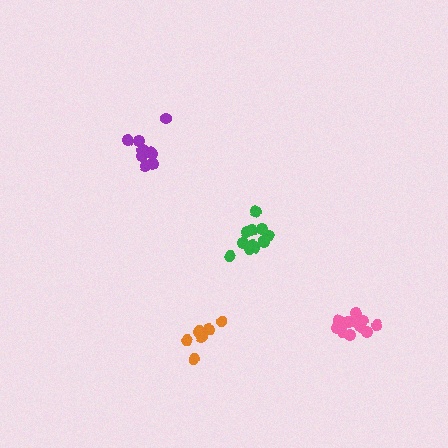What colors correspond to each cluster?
The clusters are colored: purple, pink, orange, green.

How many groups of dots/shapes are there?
There are 4 groups.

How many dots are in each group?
Group 1: 9 dots, Group 2: 13 dots, Group 3: 7 dots, Group 4: 12 dots (41 total).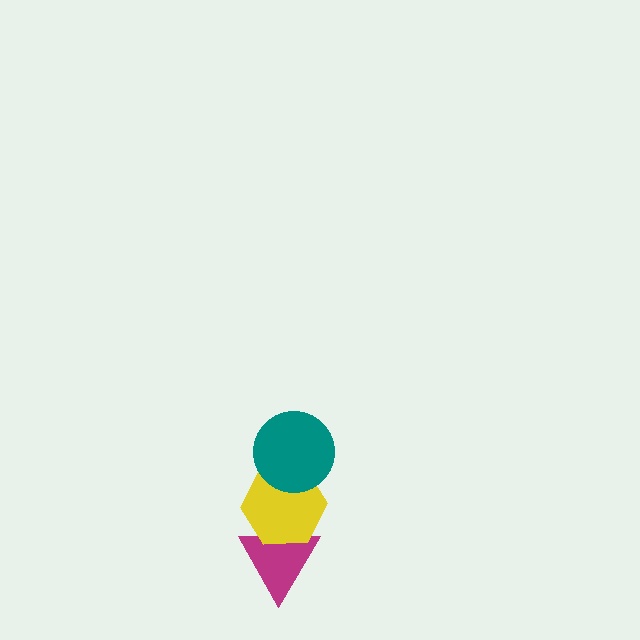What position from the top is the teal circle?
The teal circle is 1st from the top.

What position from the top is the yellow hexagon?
The yellow hexagon is 2nd from the top.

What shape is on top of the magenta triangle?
The yellow hexagon is on top of the magenta triangle.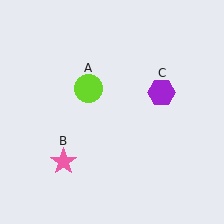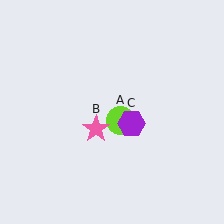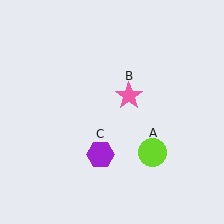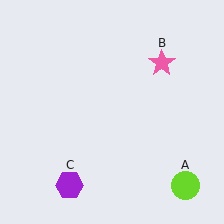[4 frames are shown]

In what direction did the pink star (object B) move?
The pink star (object B) moved up and to the right.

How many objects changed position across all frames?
3 objects changed position: lime circle (object A), pink star (object B), purple hexagon (object C).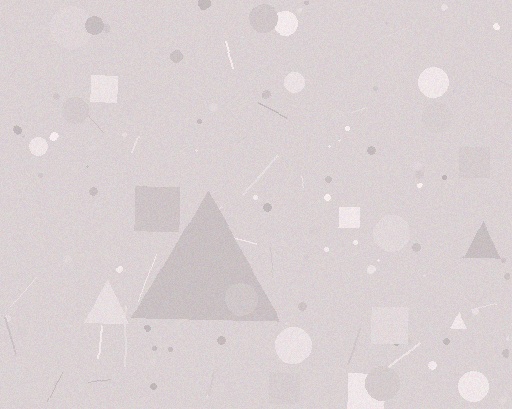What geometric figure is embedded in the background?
A triangle is embedded in the background.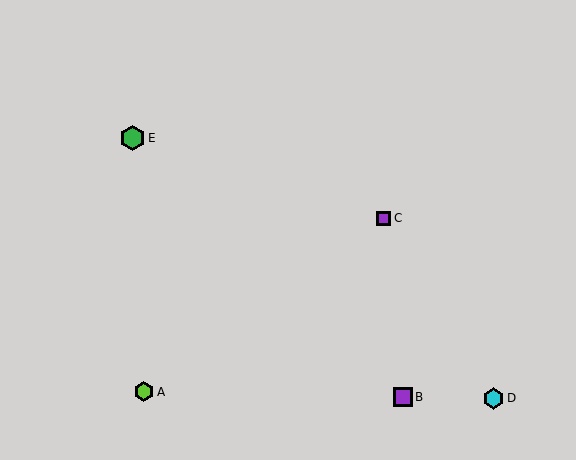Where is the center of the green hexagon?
The center of the green hexagon is at (132, 138).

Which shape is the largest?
The green hexagon (labeled E) is the largest.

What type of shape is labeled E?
Shape E is a green hexagon.